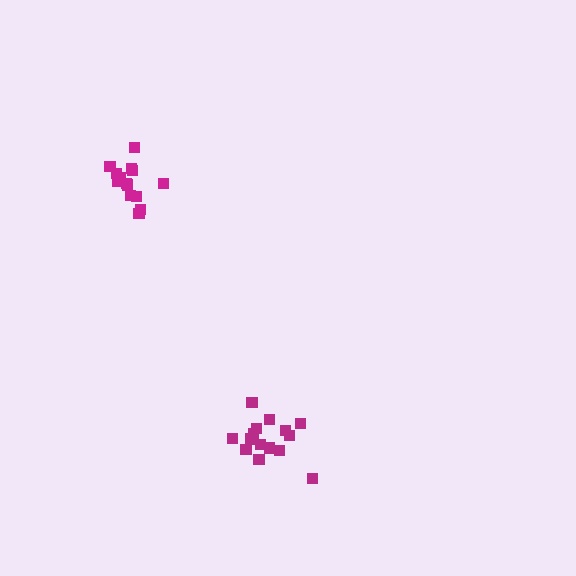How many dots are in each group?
Group 1: 15 dots, Group 2: 14 dots (29 total).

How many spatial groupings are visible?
There are 2 spatial groupings.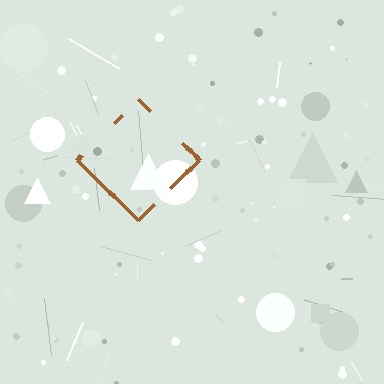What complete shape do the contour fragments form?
The contour fragments form a diamond.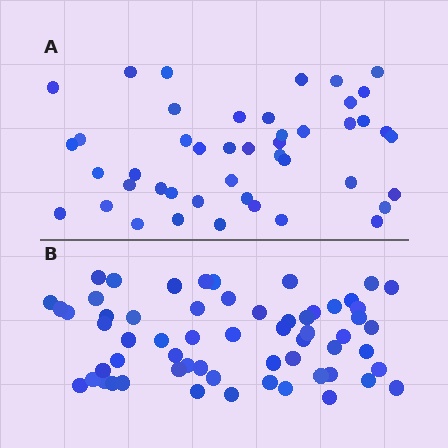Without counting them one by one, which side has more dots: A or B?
Region B (the bottom region) has more dots.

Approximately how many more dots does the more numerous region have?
Region B has approximately 15 more dots than region A.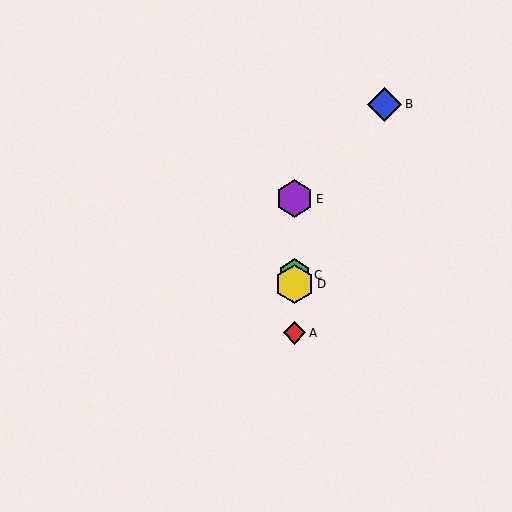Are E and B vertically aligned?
No, E is at x≈295 and B is at x≈385.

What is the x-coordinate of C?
Object C is at x≈295.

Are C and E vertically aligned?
Yes, both are at x≈295.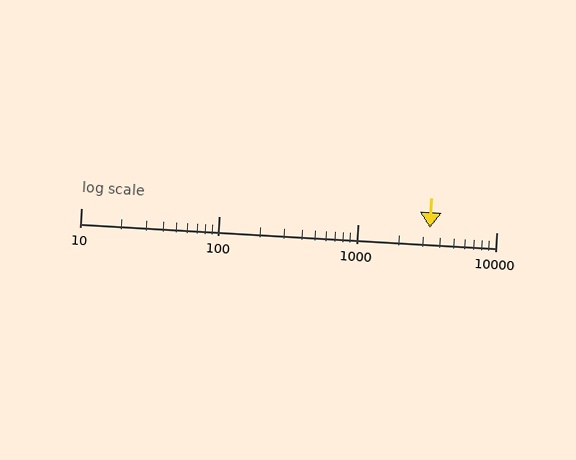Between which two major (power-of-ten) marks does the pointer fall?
The pointer is between 1000 and 10000.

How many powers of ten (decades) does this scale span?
The scale spans 3 decades, from 10 to 10000.